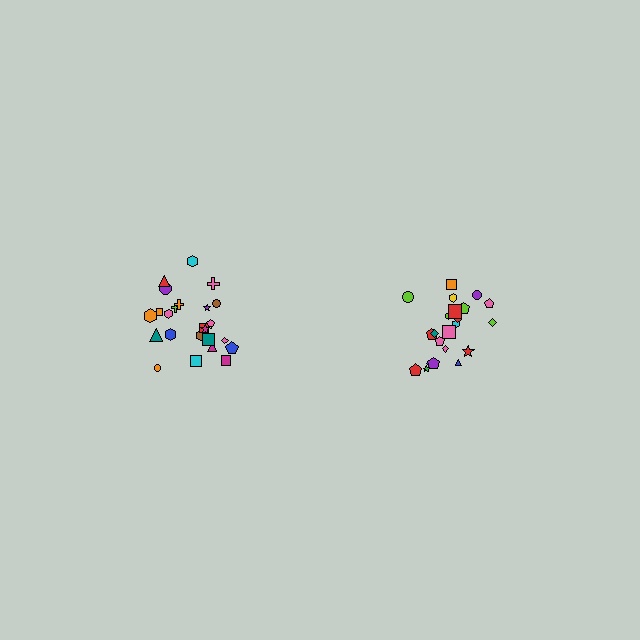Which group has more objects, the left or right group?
The left group.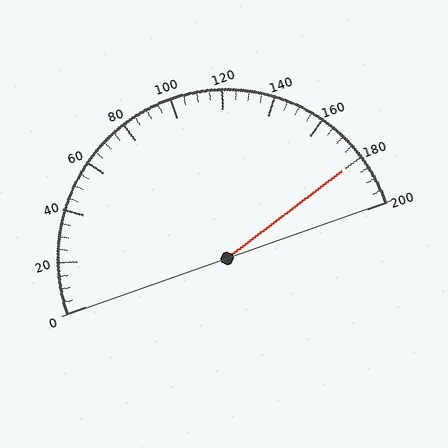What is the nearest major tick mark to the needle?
The nearest major tick mark is 180.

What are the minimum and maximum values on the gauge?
The gauge ranges from 0 to 200.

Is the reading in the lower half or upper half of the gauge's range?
The reading is in the upper half of the range (0 to 200).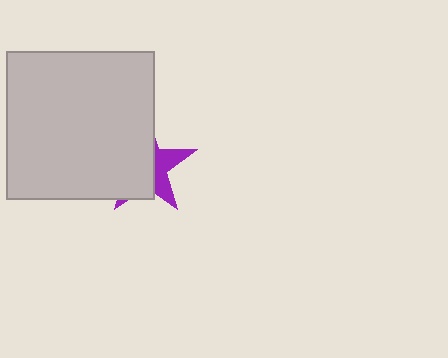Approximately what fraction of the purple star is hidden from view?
Roughly 66% of the purple star is hidden behind the light gray square.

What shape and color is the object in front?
The object in front is a light gray square.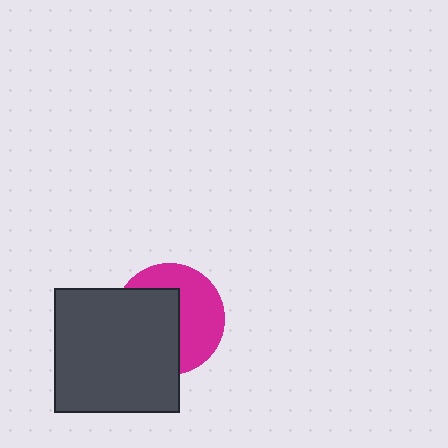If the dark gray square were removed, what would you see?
You would see the complete magenta circle.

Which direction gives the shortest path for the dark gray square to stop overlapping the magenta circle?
Moving left gives the shortest separation.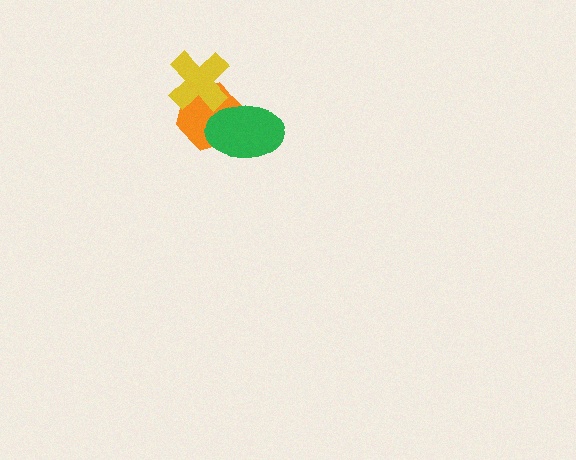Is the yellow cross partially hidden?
No, no other shape covers it.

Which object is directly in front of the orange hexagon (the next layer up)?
The green ellipse is directly in front of the orange hexagon.